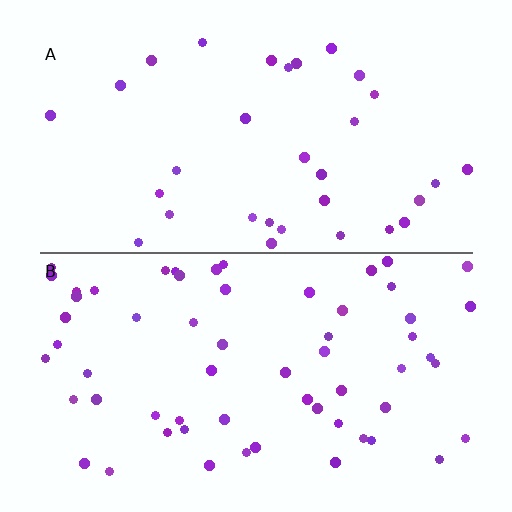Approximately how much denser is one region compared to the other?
Approximately 1.9× — region B over region A.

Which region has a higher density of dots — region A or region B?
B (the bottom).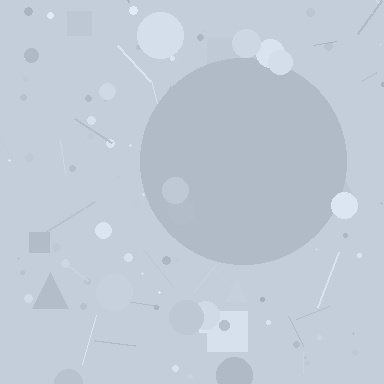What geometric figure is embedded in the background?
A circle is embedded in the background.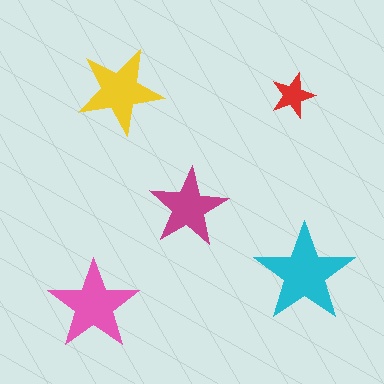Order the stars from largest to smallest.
the cyan one, the pink one, the yellow one, the magenta one, the red one.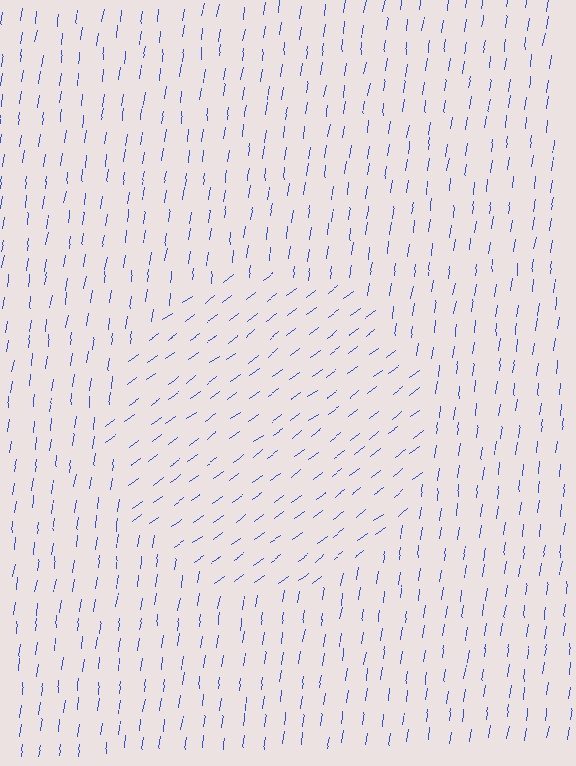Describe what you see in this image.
The image is filled with small blue line segments. A circle region in the image has lines oriented differently from the surrounding lines, creating a visible texture boundary.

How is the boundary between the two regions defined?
The boundary is defined purely by a change in line orientation (approximately 45 degrees difference). All lines are the same color and thickness.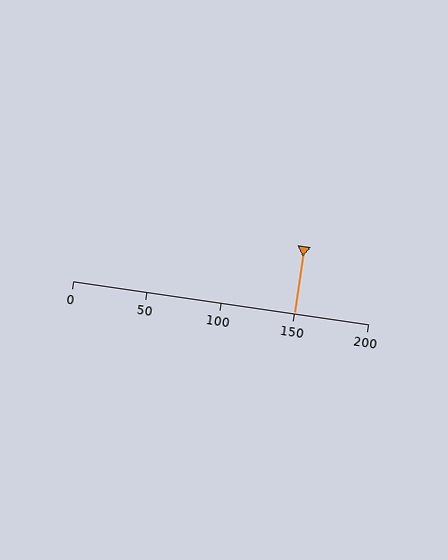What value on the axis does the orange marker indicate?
The marker indicates approximately 150.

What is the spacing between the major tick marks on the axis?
The major ticks are spaced 50 apart.